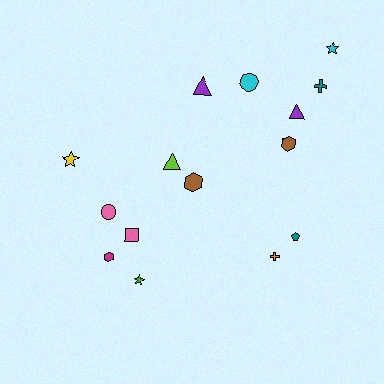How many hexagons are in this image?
There are 3 hexagons.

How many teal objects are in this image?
There are 2 teal objects.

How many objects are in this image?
There are 15 objects.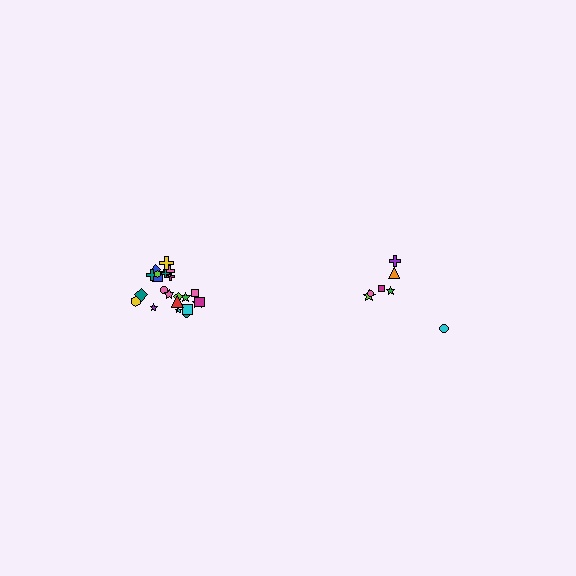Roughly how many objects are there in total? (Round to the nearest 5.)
Roughly 30 objects in total.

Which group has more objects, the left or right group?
The left group.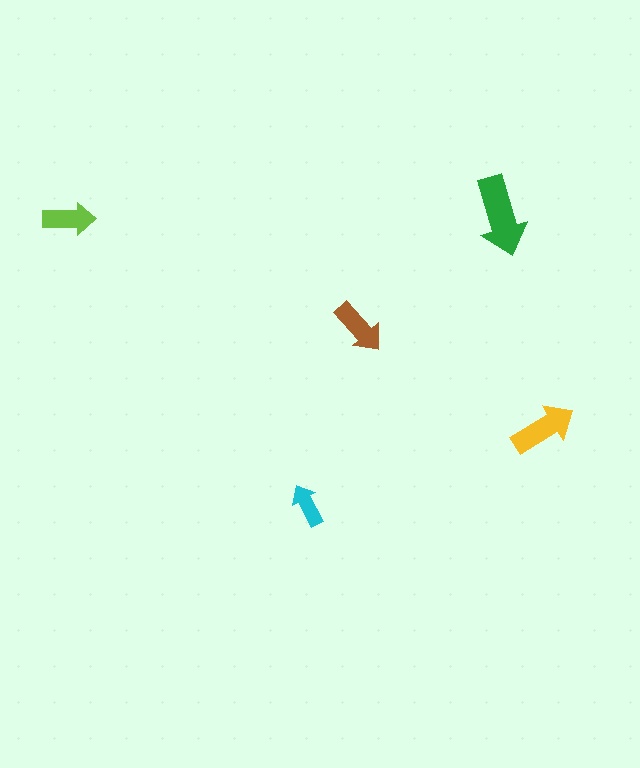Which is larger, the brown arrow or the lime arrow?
The brown one.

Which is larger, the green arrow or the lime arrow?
The green one.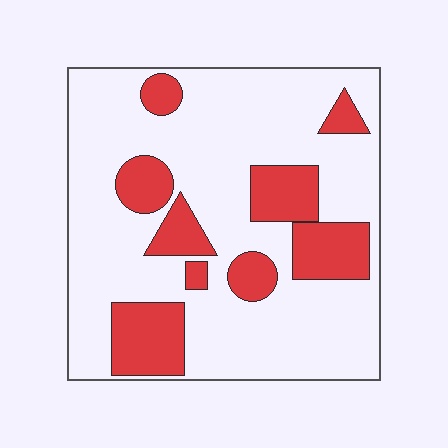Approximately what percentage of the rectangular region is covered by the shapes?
Approximately 25%.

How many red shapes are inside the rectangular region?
9.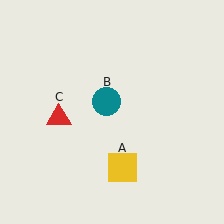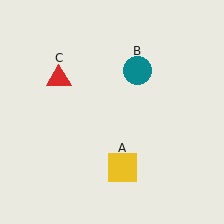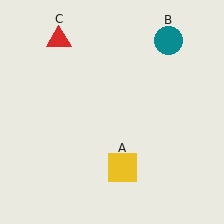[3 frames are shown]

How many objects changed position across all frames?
2 objects changed position: teal circle (object B), red triangle (object C).